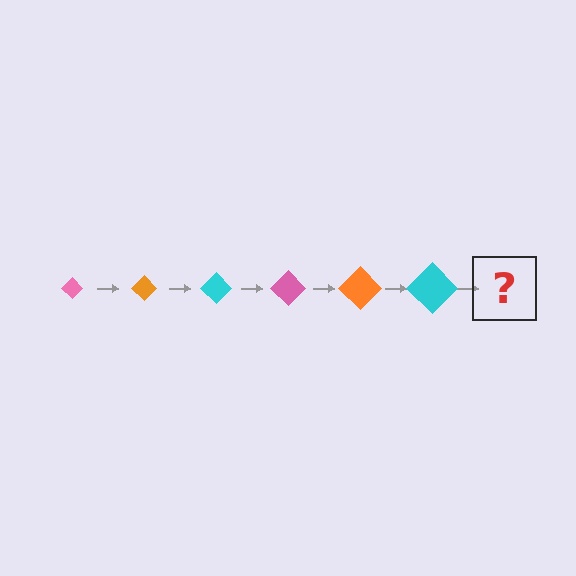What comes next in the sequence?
The next element should be a pink diamond, larger than the previous one.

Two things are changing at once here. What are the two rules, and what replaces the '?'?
The two rules are that the diamond grows larger each step and the color cycles through pink, orange, and cyan. The '?' should be a pink diamond, larger than the previous one.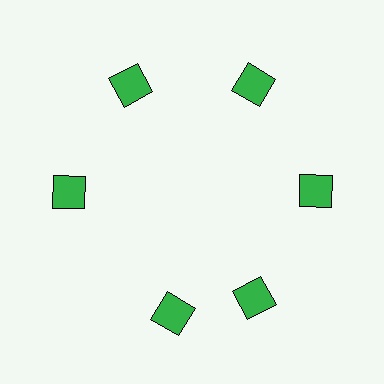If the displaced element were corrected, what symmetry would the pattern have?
It would have 6-fold rotational symmetry — the pattern would map onto itself every 60 degrees.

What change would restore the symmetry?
The symmetry would be restored by rotating it back into even spacing with its neighbors so that all 6 squares sit at equal angles and equal distance from the center.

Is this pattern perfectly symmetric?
No. The 6 green squares are arranged in a ring, but one element near the 7 o'clock position is rotated out of alignment along the ring, breaking the 6-fold rotational symmetry.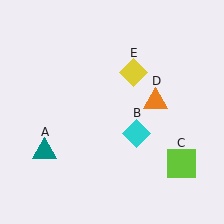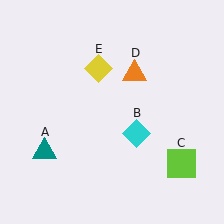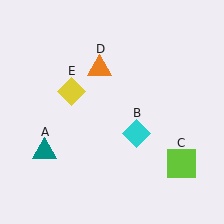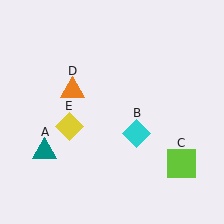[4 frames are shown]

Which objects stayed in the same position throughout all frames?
Teal triangle (object A) and cyan diamond (object B) and lime square (object C) remained stationary.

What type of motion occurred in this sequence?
The orange triangle (object D), yellow diamond (object E) rotated counterclockwise around the center of the scene.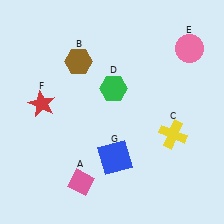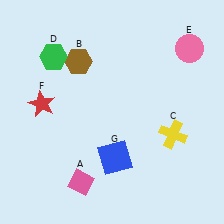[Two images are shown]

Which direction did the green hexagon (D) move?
The green hexagon (D) moved left.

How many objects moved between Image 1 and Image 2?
1 object moved between the two images.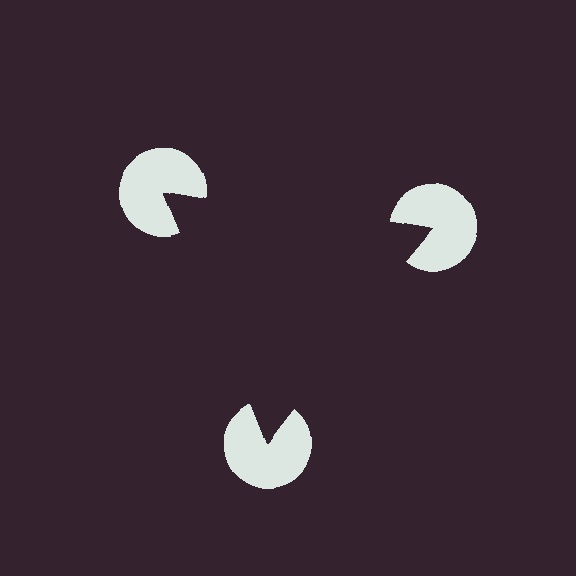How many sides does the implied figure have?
3 sides.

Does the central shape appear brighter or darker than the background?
It typically appears slightly darker than the background, even though no actual brightness change is drawn.